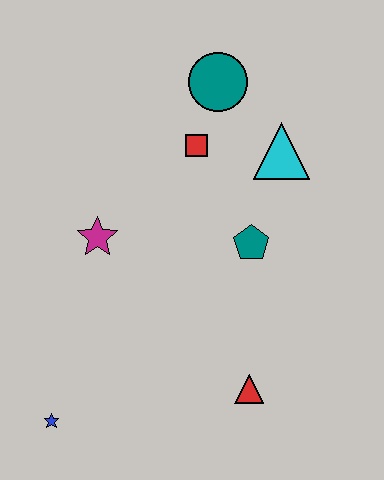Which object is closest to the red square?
The teal circle is closest to the red square.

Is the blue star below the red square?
Yes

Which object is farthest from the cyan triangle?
The blue star is farthest from the cyan triangle.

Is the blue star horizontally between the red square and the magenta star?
No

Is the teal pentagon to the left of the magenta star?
No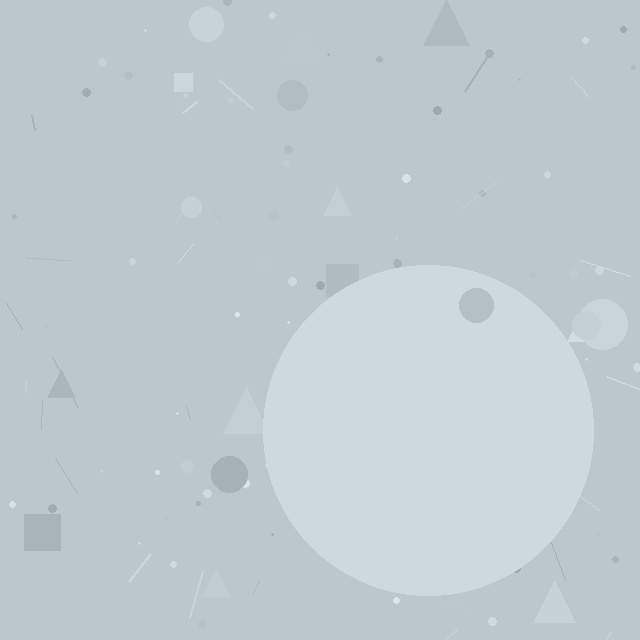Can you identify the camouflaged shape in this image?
The camouflaged shape is a circle.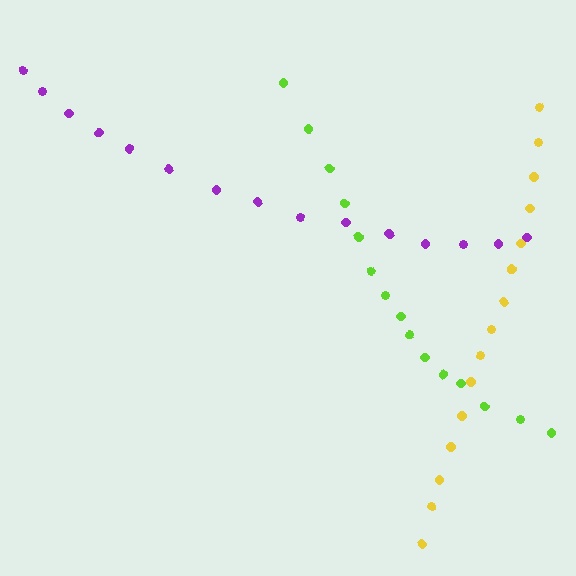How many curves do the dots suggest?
There are 3 distinct paths.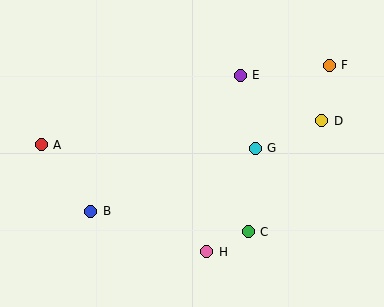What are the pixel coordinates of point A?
Point A is at (41, 145).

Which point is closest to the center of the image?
Point G at (255, 148) is closest to the center.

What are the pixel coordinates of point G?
Point G is at (255, 148).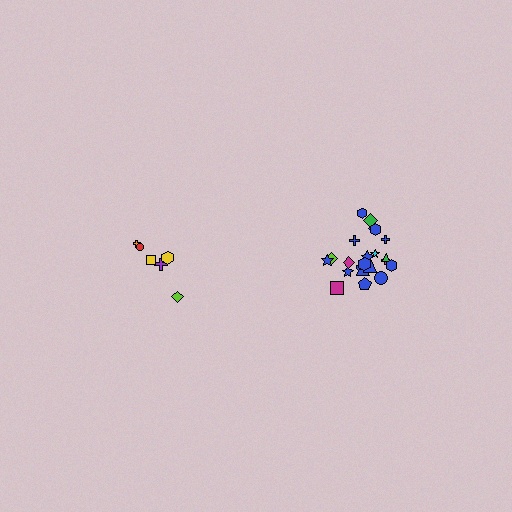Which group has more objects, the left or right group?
The right group.